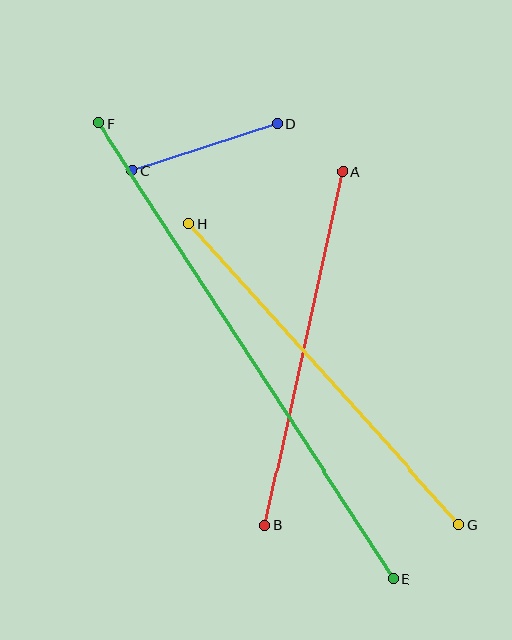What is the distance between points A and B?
The distance is approximately 362 pixels.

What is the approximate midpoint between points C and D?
The midpoint is at approximately (204, 147) pixels.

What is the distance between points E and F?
The distance is approximately 543 pixels.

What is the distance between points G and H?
The distance is approximately 404 pixels.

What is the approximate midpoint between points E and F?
The midpoint is at approximately (246, 351) pixels.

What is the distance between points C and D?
The distance is approximately 152 pixels.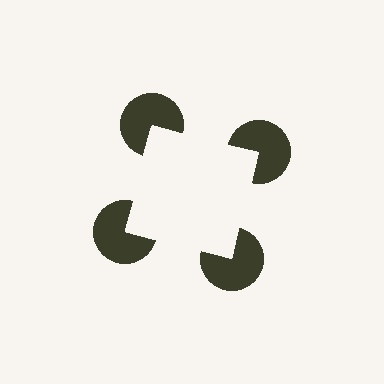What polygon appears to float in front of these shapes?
An illusory square — its edges are inferred from the aligned wedge cuts in the pac-man discs, not physically drawn.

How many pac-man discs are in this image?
There are 4 — one at each vertex of the illusory square.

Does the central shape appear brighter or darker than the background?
It typically appears slightly brighter than the background, even though no actual brightness change is drawn.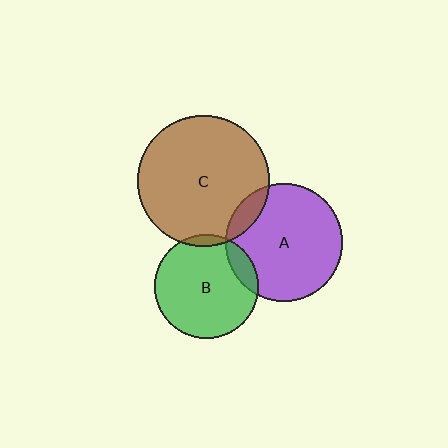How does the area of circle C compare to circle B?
Approximately 1.6 times.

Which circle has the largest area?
Circle C (brown).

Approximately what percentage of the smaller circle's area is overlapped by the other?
Approximately 10%.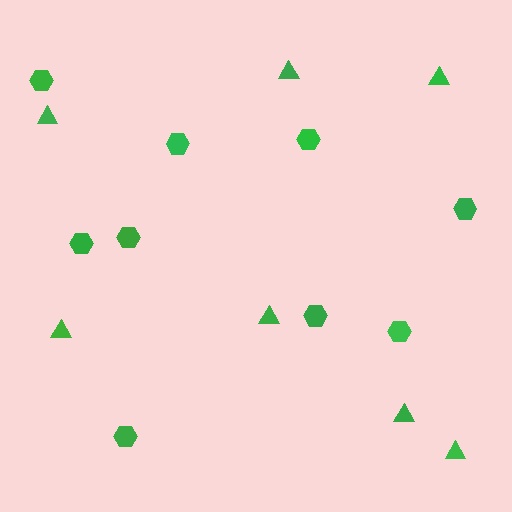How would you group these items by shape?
There are 2 groups: one group of triangles (7) and one group of hexagons (9).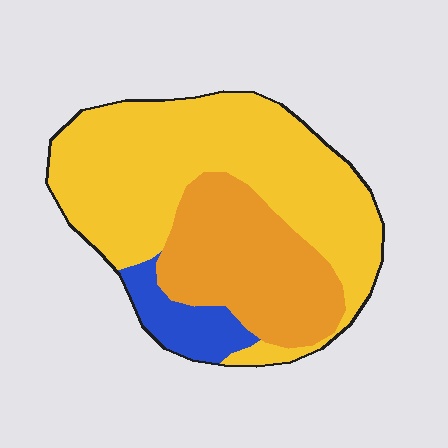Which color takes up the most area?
Yellow, at roughly 60%.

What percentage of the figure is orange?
Orange covers roughly 30% of the figure.